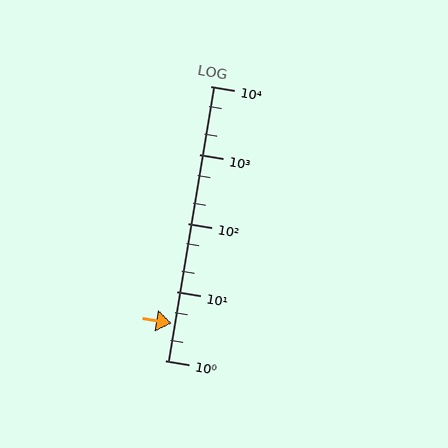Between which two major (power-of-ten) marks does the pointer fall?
The pointer is between 1 and 10.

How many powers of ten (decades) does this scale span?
The scale spans 4 decades, from 1 to 10000.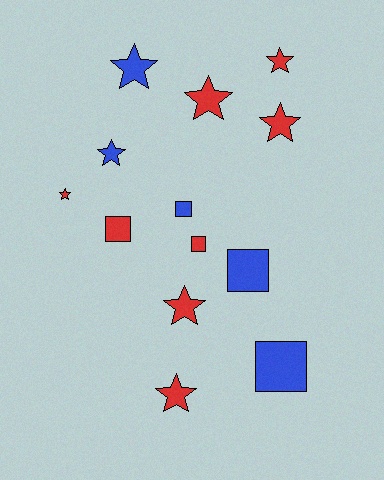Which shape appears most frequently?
Star, with 8 objects.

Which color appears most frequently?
Red, with 8 objects.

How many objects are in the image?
There are 13 objects.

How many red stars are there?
There are 6 red stars.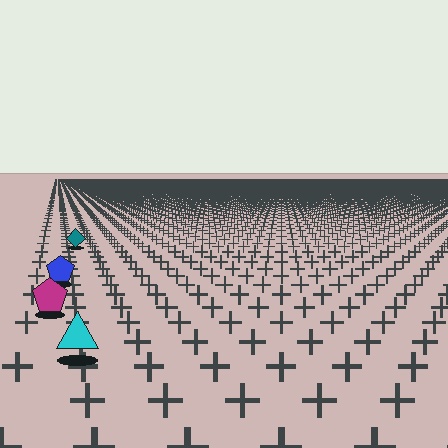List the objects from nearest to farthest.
From nearest to farthest: the cyan triangle, the magenta pentagon, the blue pentagon, the teal diamond.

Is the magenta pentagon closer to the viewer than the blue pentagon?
Yes. The magenta pentagon is closer — you can tell from the texture gradient: the ground texture is coarser near it.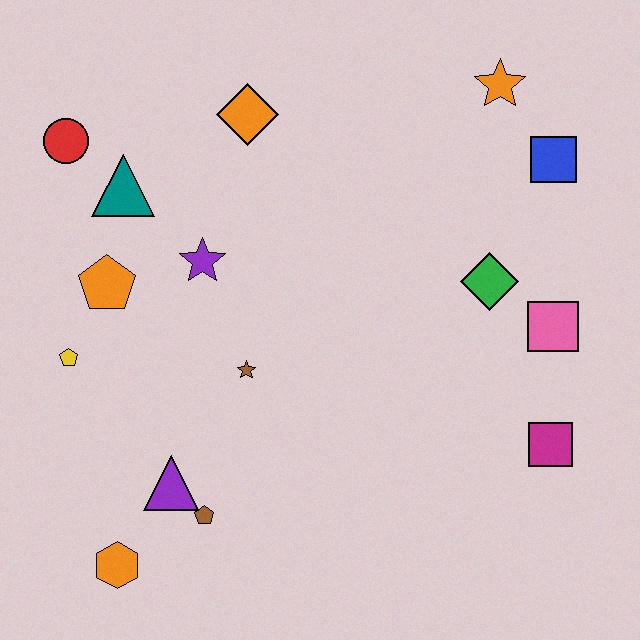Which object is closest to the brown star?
The purple star is closest to the brown star.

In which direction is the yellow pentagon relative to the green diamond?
The yellow pentagon is to the left of the green diamond.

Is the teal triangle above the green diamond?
Yes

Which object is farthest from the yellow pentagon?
The blue square is farthest from the yellow pentagon.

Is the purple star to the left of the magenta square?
Yes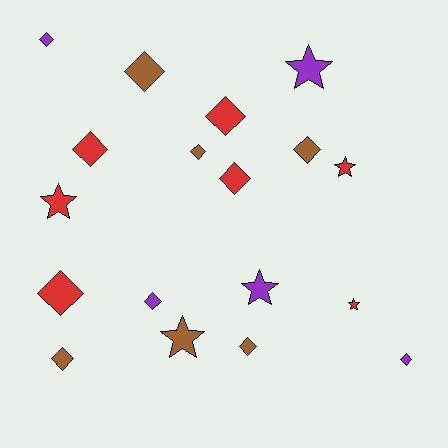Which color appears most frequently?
Red, with 7 objects.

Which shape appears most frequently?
Diamond, with 12 objects.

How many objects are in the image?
There are 18 objects.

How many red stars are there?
There are 3 red stars.